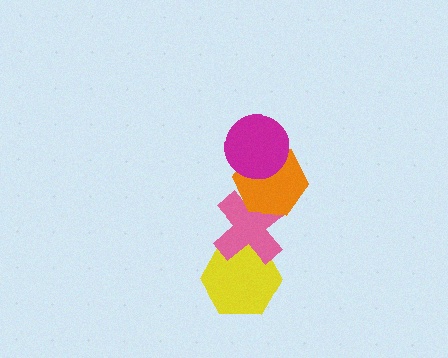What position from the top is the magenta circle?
The magenta circle is 1st from the top.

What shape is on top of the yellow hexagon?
The pink cross is on top of the yellow hexagon.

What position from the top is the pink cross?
The pink cross is 3rd from the top.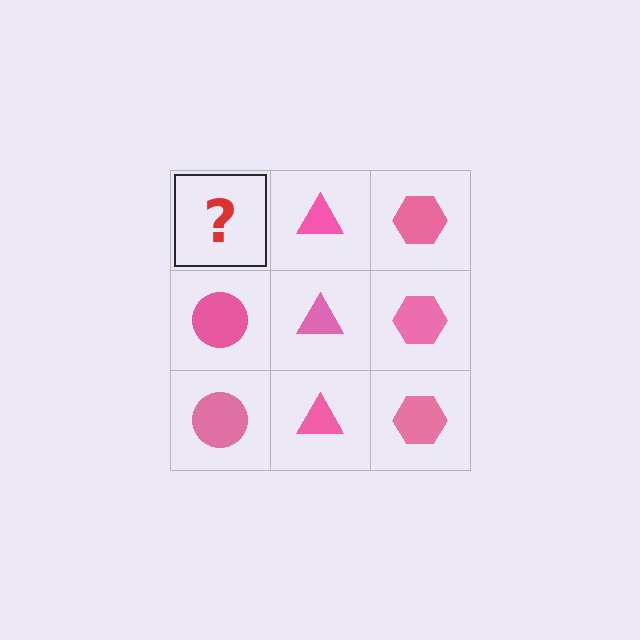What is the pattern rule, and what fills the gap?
The rule is that each column has a consistent shape. The gap should be filled with a pink circle.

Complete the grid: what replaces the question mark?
The question mark should be replaced with a pink circle.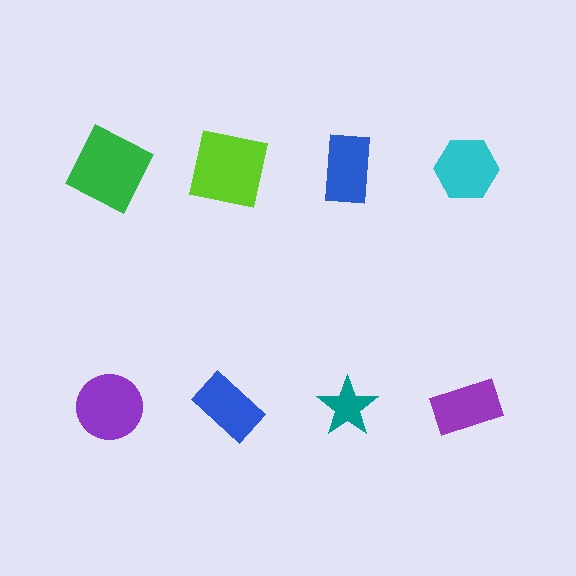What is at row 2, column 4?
A purple rectangle.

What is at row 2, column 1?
A purple circle.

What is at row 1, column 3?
A blue rectangle.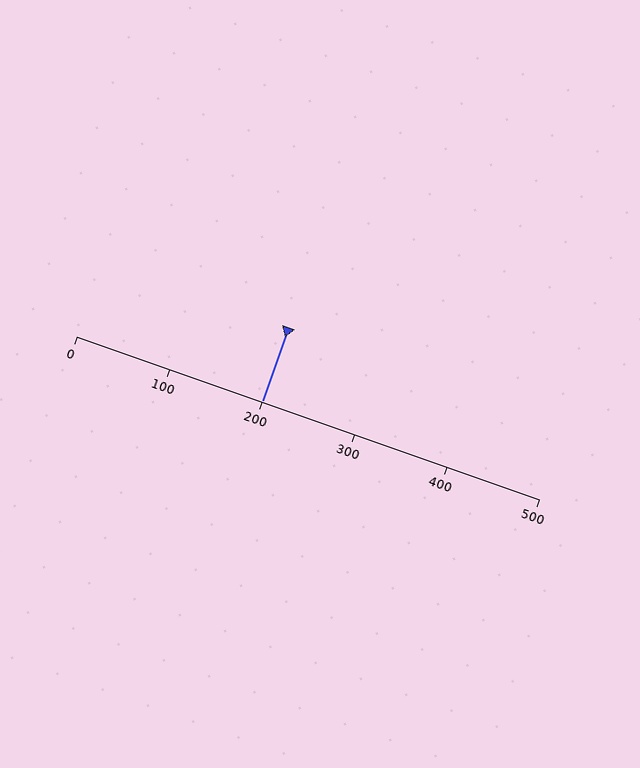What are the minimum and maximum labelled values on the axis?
The axis runs from 0 to 500.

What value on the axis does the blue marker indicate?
The marker indicates approximately 200.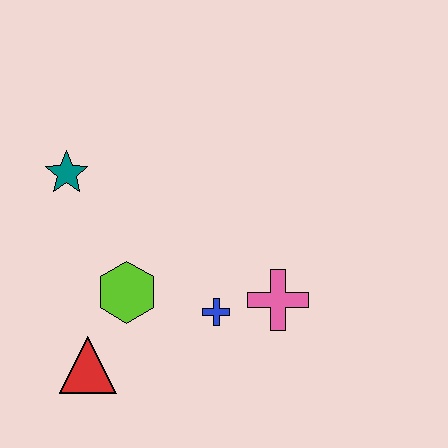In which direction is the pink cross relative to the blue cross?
The pink cross is to the right of the blue cross.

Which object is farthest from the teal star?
The pink cross is farthest from the teal star.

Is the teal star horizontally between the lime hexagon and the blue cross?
No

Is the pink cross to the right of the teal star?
Yes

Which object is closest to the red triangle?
The lime hexagon is closest to the red triangle.